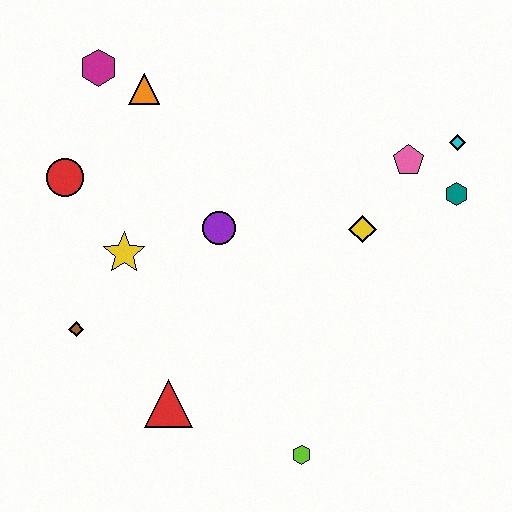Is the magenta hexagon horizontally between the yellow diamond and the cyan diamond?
No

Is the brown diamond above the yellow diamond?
No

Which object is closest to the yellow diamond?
The pink pentagon is closest to the yellow diamond.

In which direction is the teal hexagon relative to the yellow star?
The teal hexagon is to the right of the yellow star.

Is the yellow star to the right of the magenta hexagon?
Yes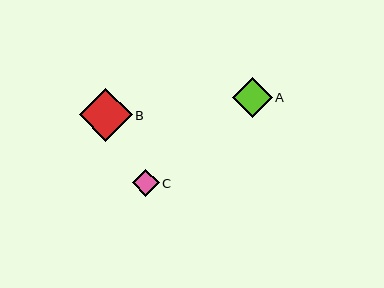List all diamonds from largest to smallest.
From largest to smallest: B, A, C.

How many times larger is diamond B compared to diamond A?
Diamond B is approximately 1.3 times the size of diamond A.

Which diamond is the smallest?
Diamond C is the smallest with a size of approximately 27 pixels.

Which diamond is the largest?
Diamond B is the largest with a size of approximately 53 pixels.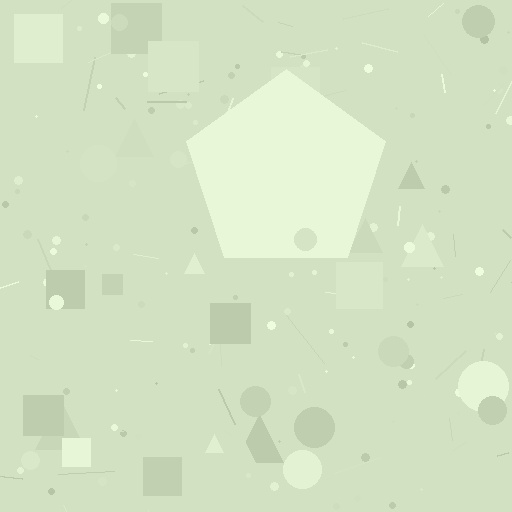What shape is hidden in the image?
A pentagon is hidden in the image.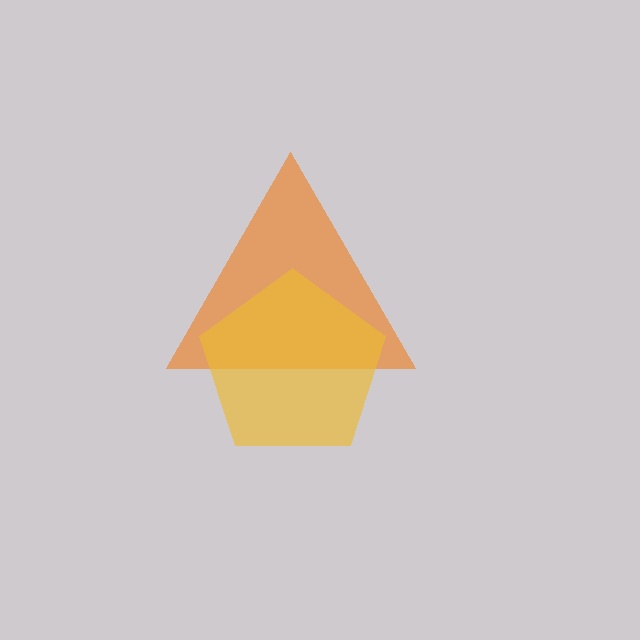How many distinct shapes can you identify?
There are 2 distinct shapes: an orange triangle, a yellow pentagon.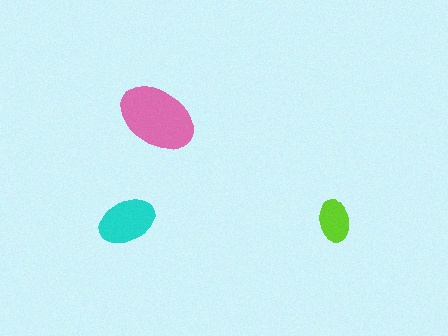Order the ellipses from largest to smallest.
the pink one, the cyan one, the lime one.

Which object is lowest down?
The cyan ellipse is bottommost.